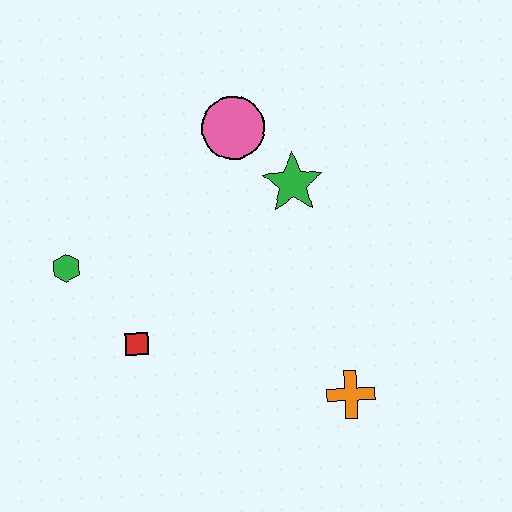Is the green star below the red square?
No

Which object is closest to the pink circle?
The green star is closest to the pink circle.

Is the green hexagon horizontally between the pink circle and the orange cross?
No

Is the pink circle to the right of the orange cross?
No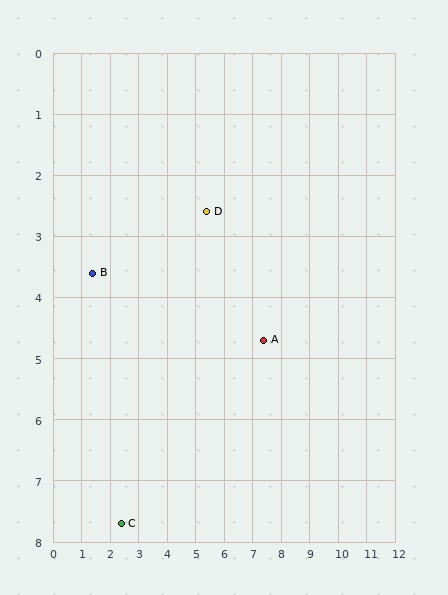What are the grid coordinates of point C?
Point C is at approximately (2.4, 7.7).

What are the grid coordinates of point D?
Point D is at approximately (5.4, 2.6).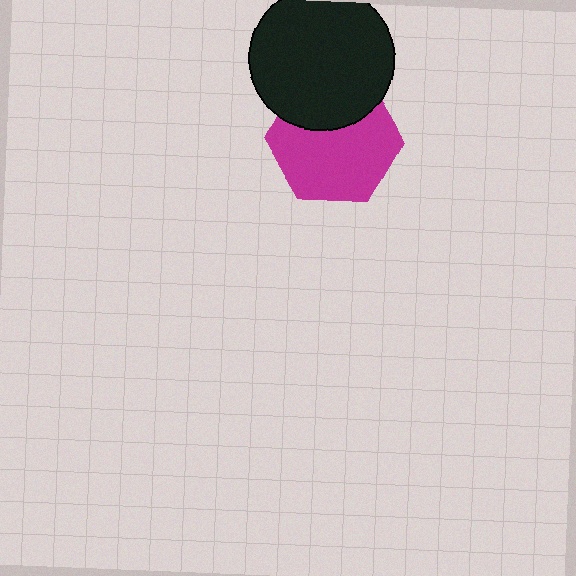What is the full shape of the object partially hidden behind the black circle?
The partially hidden object is a magenta hexagon.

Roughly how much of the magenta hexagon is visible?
Most of it is visible (roughly 68%).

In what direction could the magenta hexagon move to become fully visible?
The magenta hexagon could move down. That would shift it out from behind the black circle entirely.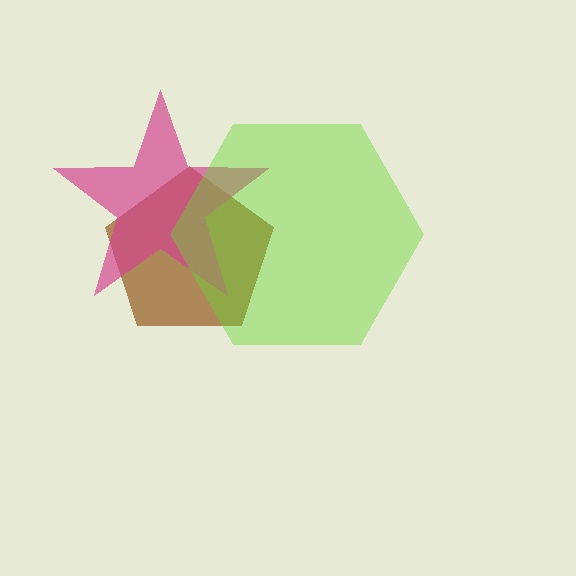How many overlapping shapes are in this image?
There are 3 overlapping shapes in the image.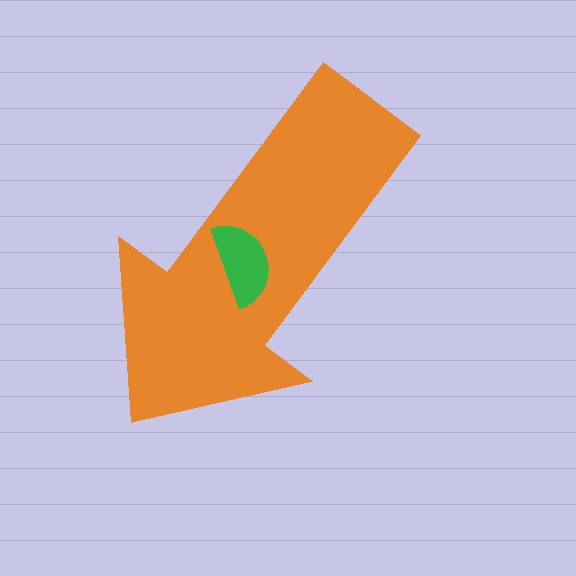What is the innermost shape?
The green semicircle.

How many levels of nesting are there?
2.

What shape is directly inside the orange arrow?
The green semicircle.